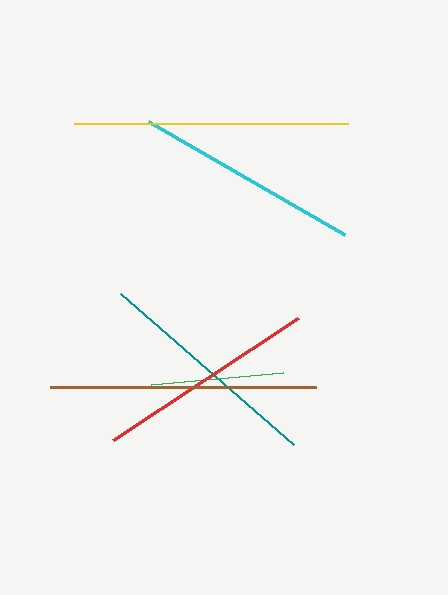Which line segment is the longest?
The yellow line is the longest at approximately 274 pixels.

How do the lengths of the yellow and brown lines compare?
The yellow and brown lines are approximately the same length.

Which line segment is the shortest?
The green line is the shortest at approximately 132 pixels.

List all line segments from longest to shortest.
From longest to shortest: yellow, brown, teal, cyan, red, green.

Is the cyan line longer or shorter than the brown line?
The brown line is longer than the cyan line.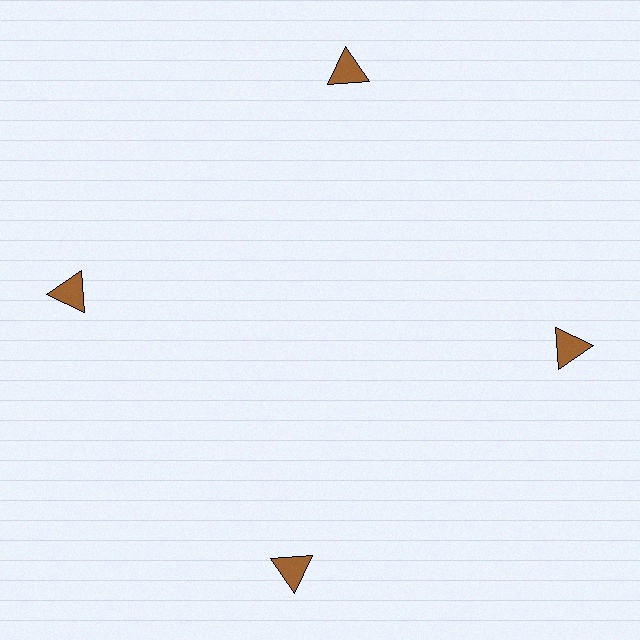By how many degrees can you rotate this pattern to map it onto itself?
The pattern maps onto itself every 90 degrees of rotation.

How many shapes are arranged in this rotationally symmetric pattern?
There are 4 shapes, arranged in 4 groups of 1.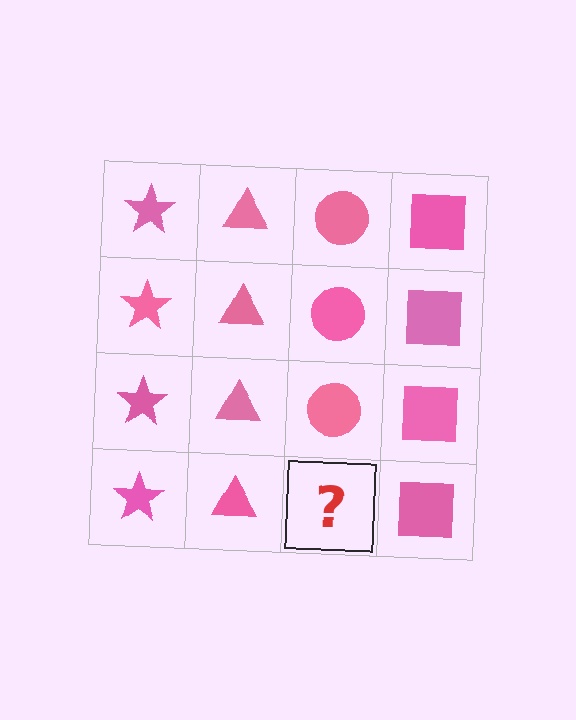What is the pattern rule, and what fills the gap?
The rule is that each column has a consistent shape. The gap should be filled with a pink circle.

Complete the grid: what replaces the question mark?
The question mark should be replaced with a pink circle.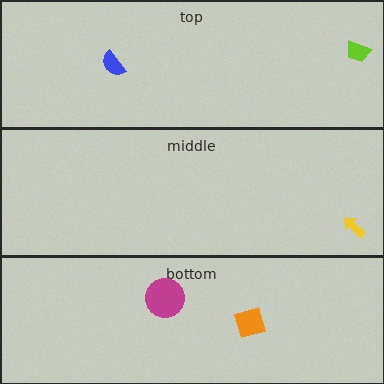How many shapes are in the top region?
2.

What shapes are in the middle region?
The yellow arrow.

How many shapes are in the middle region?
1.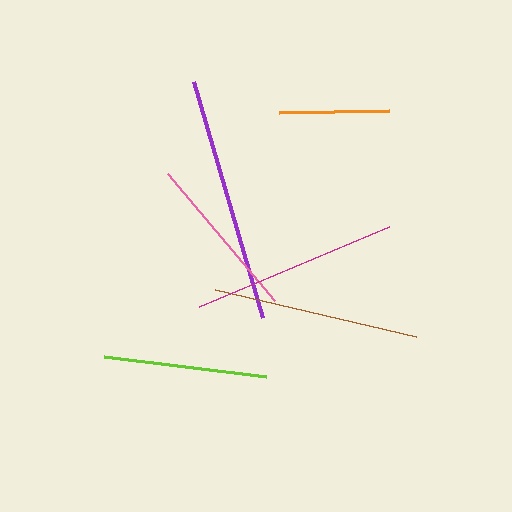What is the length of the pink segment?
The pink segment is approximately 165 pixels long.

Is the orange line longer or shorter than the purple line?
The purple line is longer than the orange line.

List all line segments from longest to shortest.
From longest to shortest: purple, brown, magenta, pink, lime, orange.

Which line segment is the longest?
The purple line is the longest at approximately 247 pixels.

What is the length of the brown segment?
The brown segment is approximately 206 pixels long.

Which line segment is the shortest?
The orange line is the shortest at approximately 111 pixels.